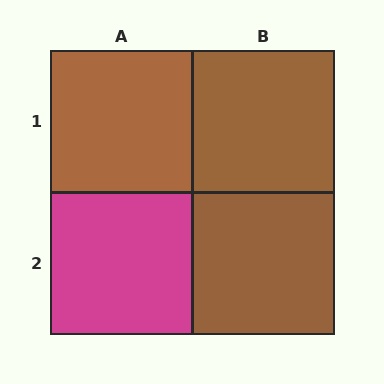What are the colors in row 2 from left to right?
Magenta, brown.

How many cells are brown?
3 cells are brown.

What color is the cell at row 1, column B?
Brown.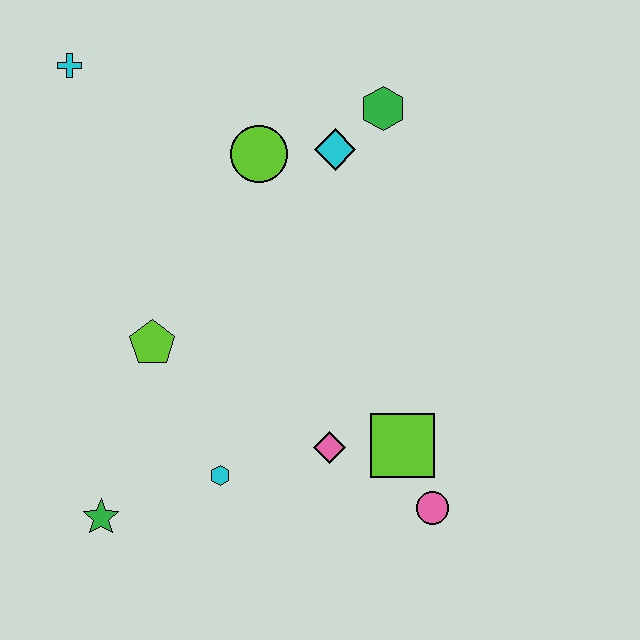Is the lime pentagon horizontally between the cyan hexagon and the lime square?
No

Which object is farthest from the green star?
The green hexagon is farthest from the green star.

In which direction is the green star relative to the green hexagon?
The green star is below the green hexagon.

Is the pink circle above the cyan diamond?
No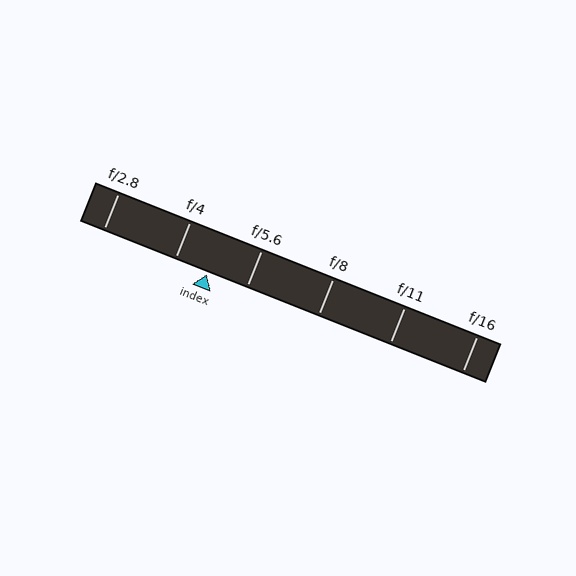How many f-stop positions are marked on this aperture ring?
There are 6 f-stop positions marked.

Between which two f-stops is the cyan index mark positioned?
The index mark is between f/4 and f/5.6.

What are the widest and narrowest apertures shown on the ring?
The widest aperture shown is f/2.8 and the narrowest is f/16.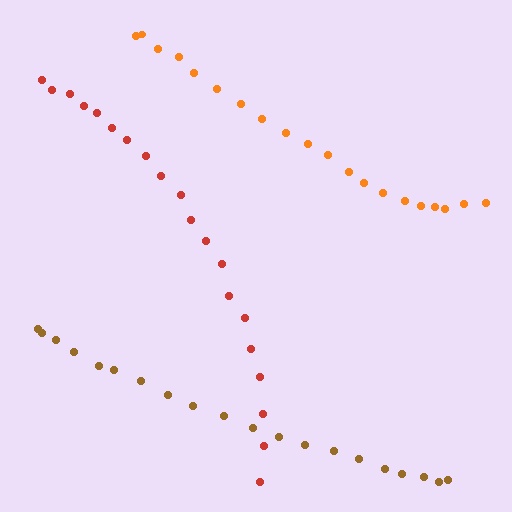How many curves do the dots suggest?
There are 3 distinct paths.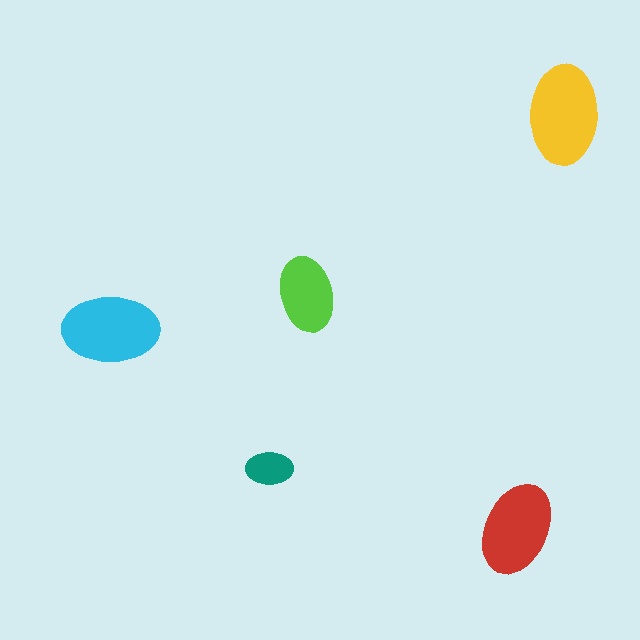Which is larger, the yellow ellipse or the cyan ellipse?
The yellow one.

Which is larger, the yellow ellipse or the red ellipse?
The yellow one.